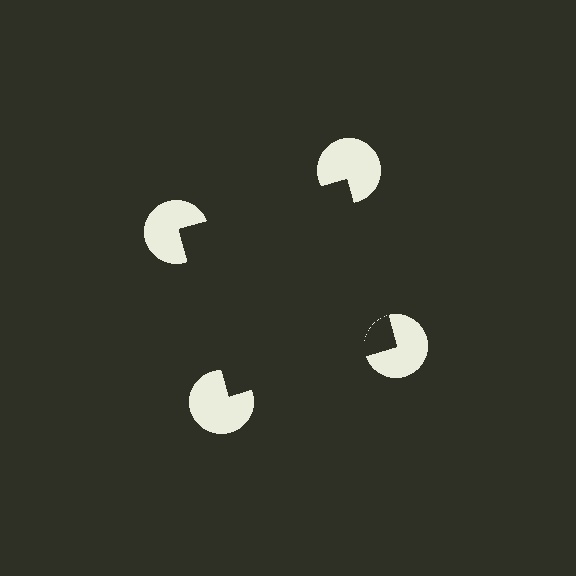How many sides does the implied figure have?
4 sides.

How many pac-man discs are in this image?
There are 4 — one at each vertex of the illusory square.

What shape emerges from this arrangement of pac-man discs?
An illusory square — its edges are inferred from the aligned wedge cuts in the pac-man discs, not physically drawn.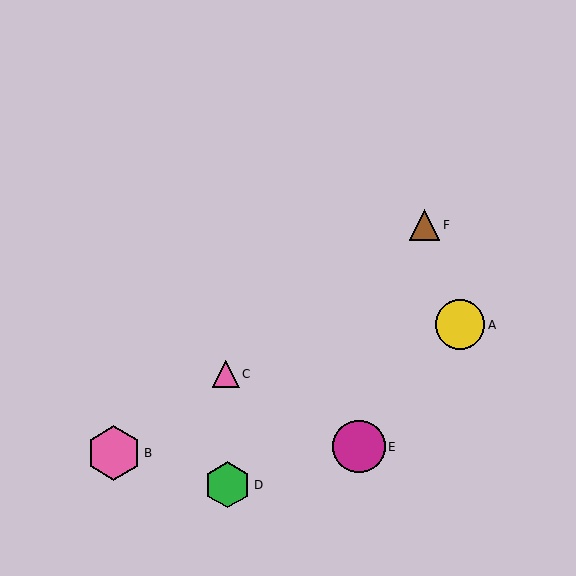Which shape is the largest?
The pink hexagon (labeled B) is the largest.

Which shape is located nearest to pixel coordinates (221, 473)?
The green hexagon (labeled D) at (228, 485) is nearest to that location.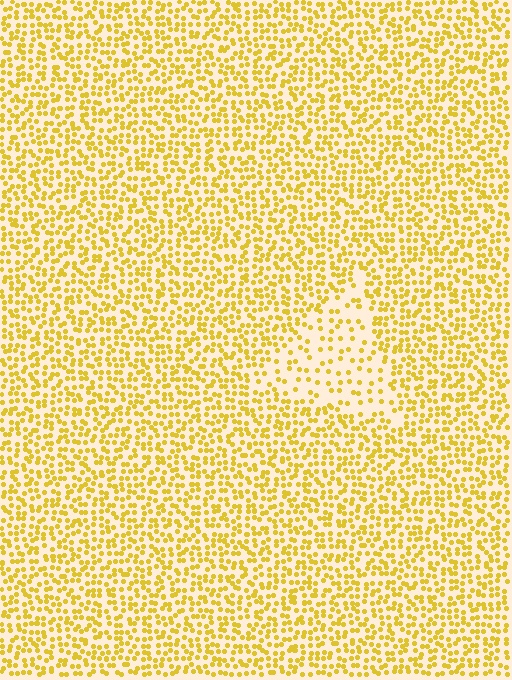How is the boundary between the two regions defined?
The boundary is defined by a change in element density (approximately 2.3x ratio). All elements are the same color, size, and shape.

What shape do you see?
I see a triangle.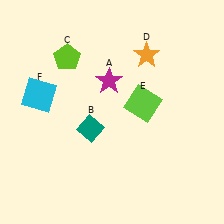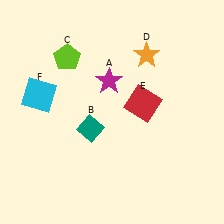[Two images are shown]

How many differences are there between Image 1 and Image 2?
There is 1 difference between the two images.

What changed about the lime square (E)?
In Image 1, E is lime. In Image 2, it changed to red.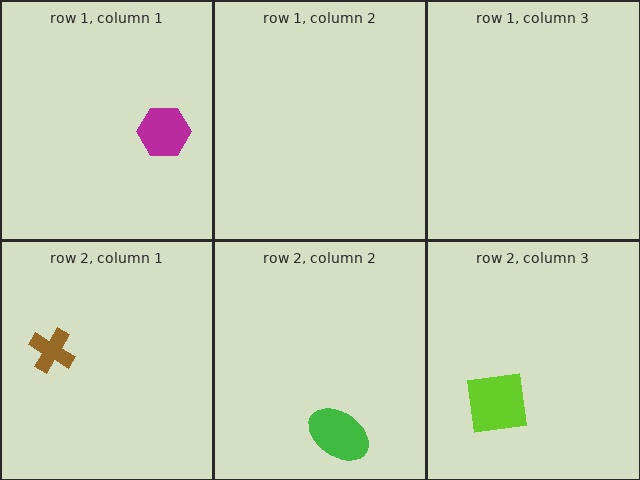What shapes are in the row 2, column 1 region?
The brown cross.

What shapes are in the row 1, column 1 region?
The magenta hexagon.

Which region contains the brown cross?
The row 2, column 1 region.